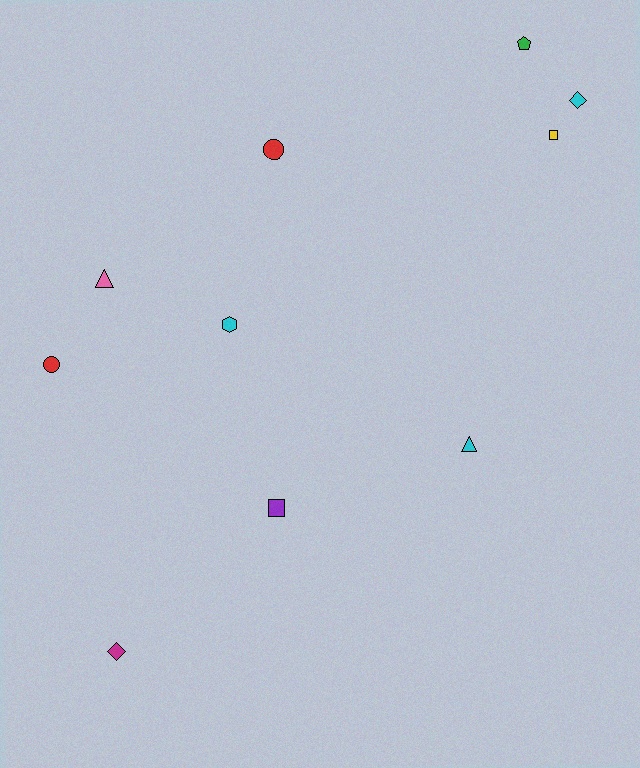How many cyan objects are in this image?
There are 3 cyan objects.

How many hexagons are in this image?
There is 1 hexagon.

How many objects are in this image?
There are 10 objects.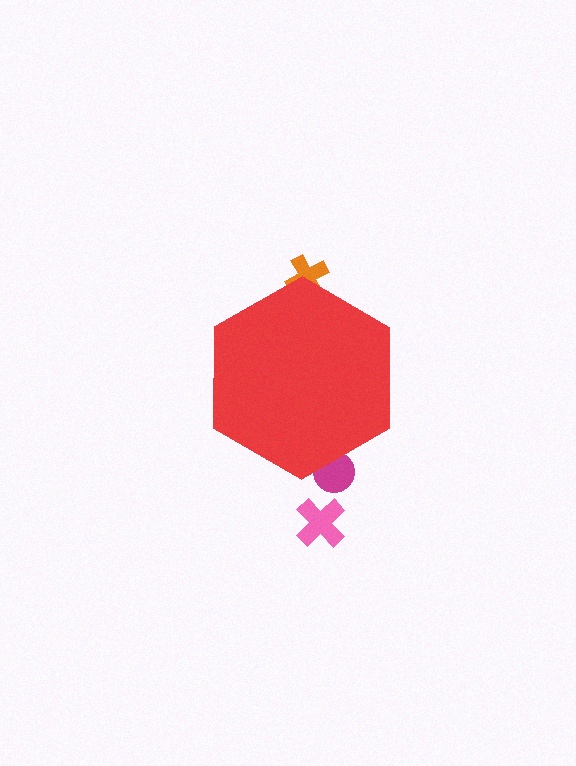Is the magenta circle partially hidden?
Yes, the magenta circle is partially hidden behind the red hexagon.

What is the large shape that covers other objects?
A red hexagon.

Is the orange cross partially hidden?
Yes, the orange cross is partially hidden behind the red hexagon.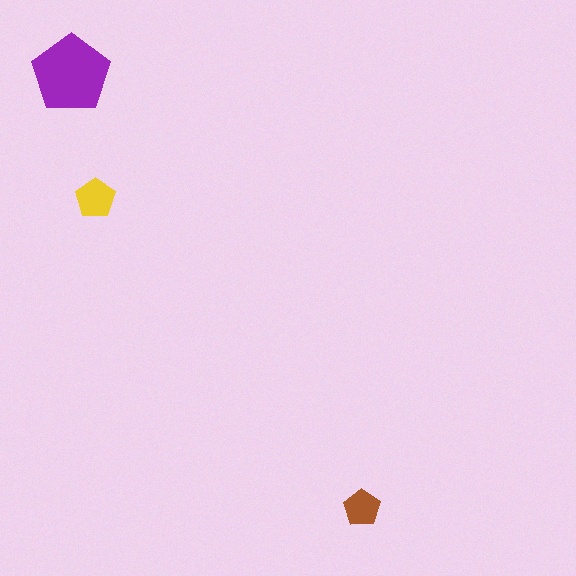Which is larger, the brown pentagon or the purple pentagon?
The purple one.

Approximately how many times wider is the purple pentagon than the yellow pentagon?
About 2 times wider.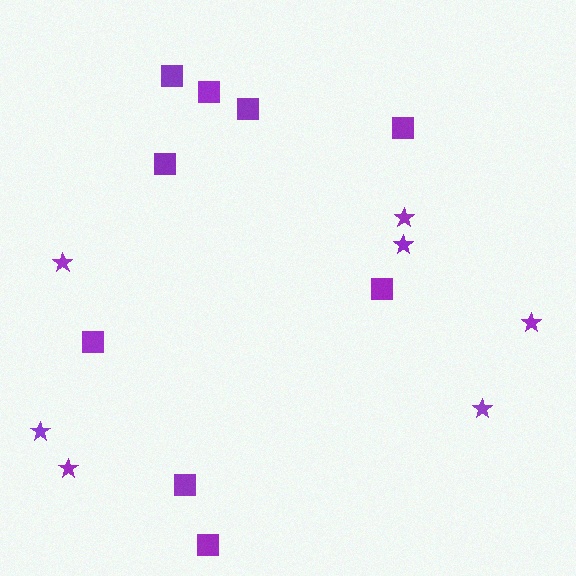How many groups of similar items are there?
There are 2 groups: one group of stars (7) and one group of squares (9).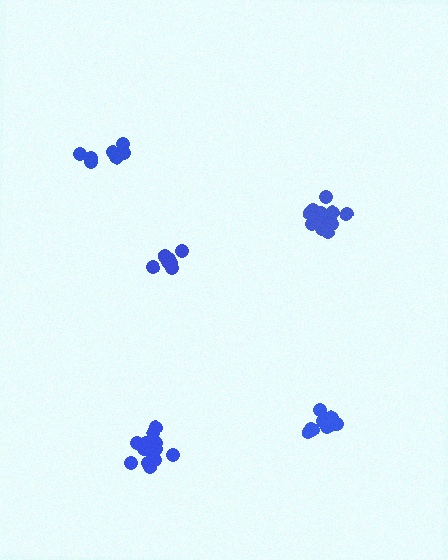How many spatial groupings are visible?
There are 5 spatial groupings.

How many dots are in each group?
Group 1: 10 dots, Group 2: 8 dots, Group 3: 8 dots, Group 4: 14 dots, Group 5: 14 dots (54 total).